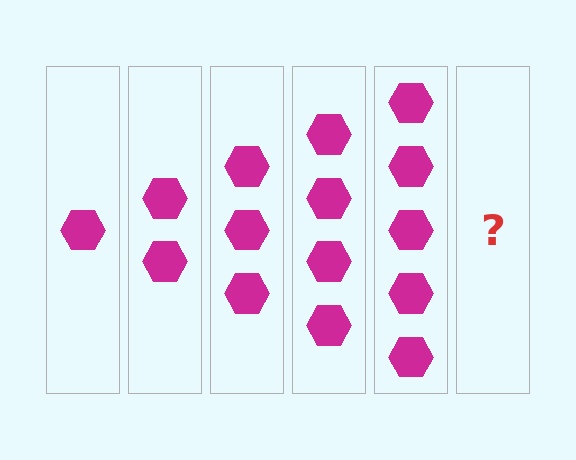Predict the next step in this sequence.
The next step is 6 hexagons.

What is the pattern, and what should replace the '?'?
The pattern is that each step adds one more hexagon. The '?' should be 6 hexagons.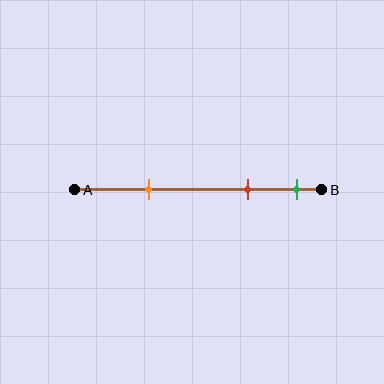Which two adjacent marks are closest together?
The red and green marks are the closest adjacent pair.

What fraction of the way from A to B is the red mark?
The red mark is approximately 70% (0.7) of the way from A to B.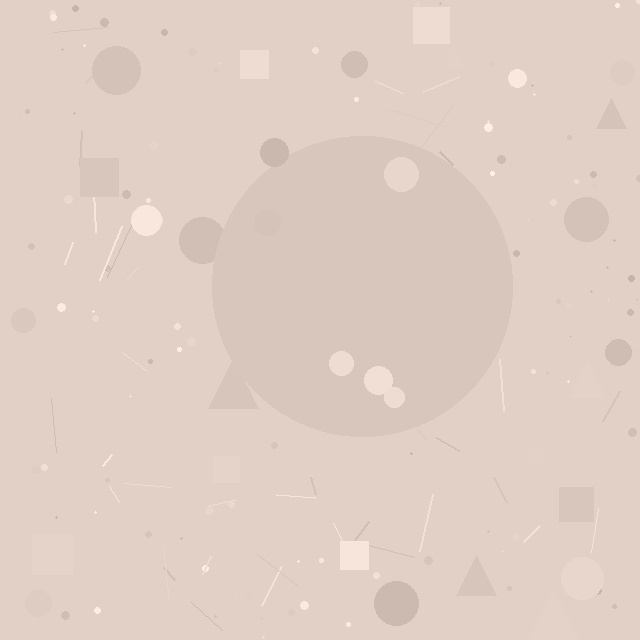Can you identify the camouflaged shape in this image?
The camouflaged shape is a circle.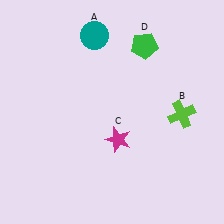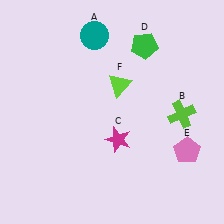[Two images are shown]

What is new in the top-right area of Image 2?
A lime triangle (F) was added in the top-right area of Image 2.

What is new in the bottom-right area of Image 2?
A pink pentagon (E) was added in the bottom-right area of Image 2.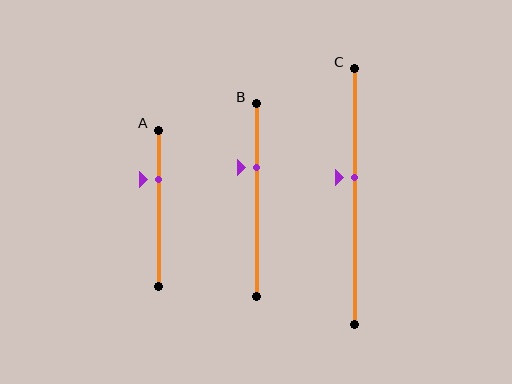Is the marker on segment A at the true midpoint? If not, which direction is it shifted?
No, the marker on segment A is shifted upward by about 19% of the segment length.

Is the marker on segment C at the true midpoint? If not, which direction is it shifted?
No, the marker on segment C is shifted upward by about 7% of the segment length.